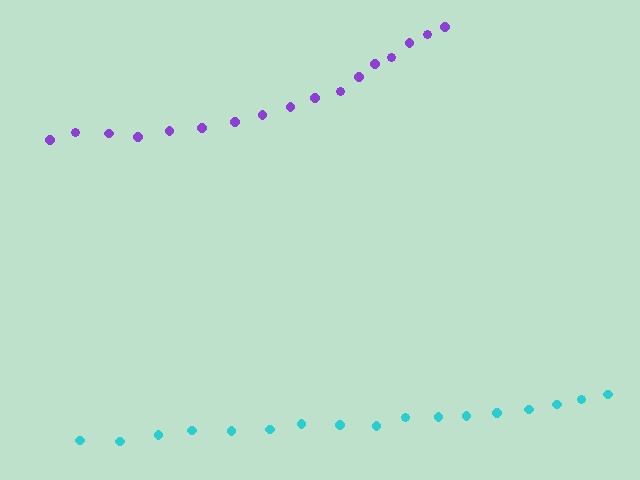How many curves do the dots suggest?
There are 2 distinct paths.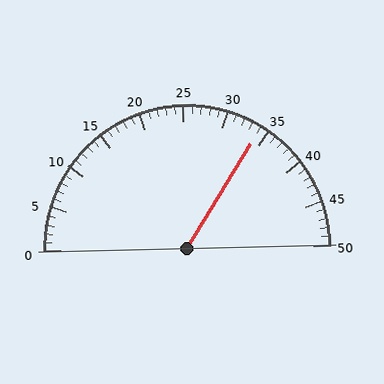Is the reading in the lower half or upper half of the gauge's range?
The reading is in the upper half of the range (0 to 50).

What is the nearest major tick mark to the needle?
The nearest major tick mark is 35.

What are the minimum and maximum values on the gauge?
The gauge ranges from 0 to 50.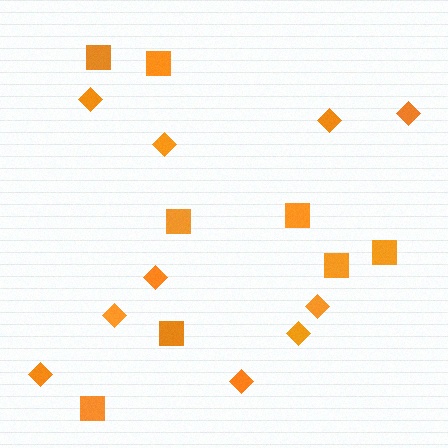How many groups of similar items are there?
There are 2 groups: one group of diamonds (10) and one group of squares (8).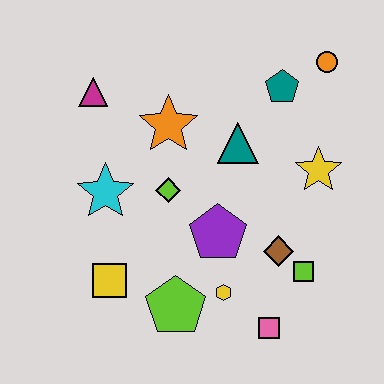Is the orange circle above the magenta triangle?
Yes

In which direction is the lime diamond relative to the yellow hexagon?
The lime diamond is above the yellow hexagon.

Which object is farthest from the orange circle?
The yellow square is farthest from the orange circle.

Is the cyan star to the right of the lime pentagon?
No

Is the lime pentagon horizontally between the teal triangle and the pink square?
No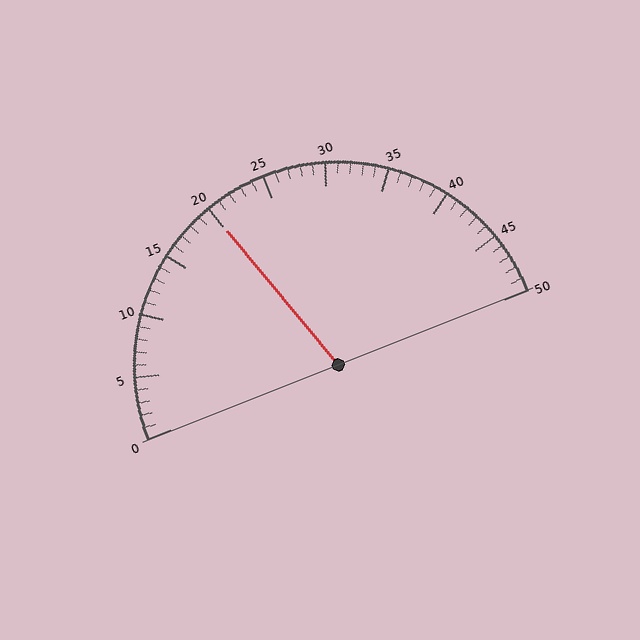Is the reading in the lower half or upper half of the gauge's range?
The reading is in the lower half of the range (0 to 50).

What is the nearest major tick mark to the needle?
The nearest major tick mark is 20.